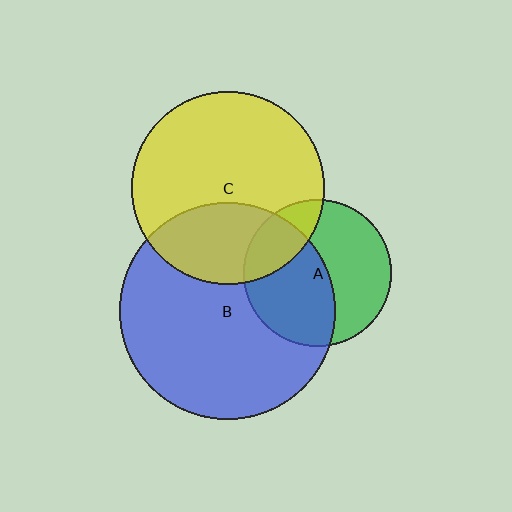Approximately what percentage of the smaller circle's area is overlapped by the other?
Approximately 20%.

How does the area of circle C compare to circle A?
Approximately 1.7 times.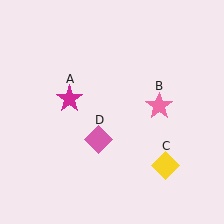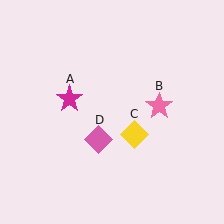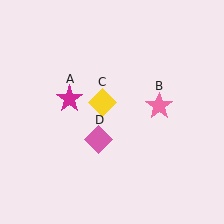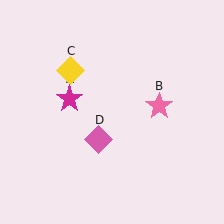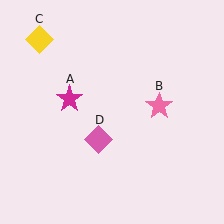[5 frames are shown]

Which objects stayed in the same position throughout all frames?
Magenta star (object A) and pink star (object B) and pink diamond (object D) remained stationary.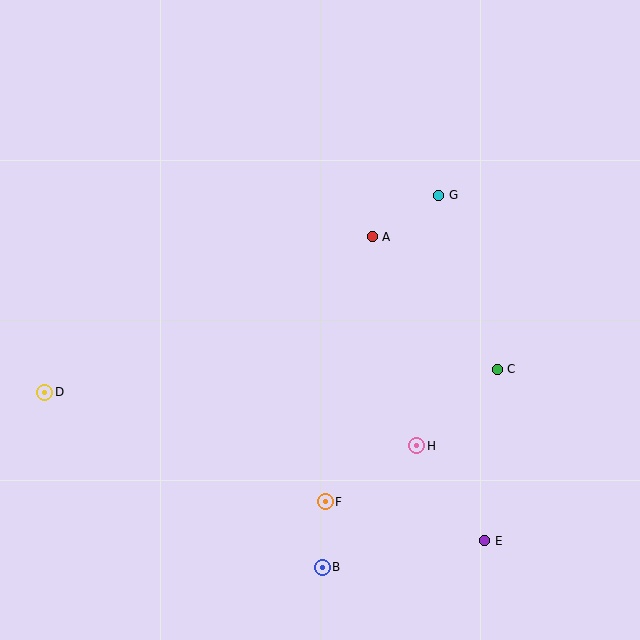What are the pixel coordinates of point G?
Point G is at (439, 195).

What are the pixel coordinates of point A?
Point A is at (372, 237).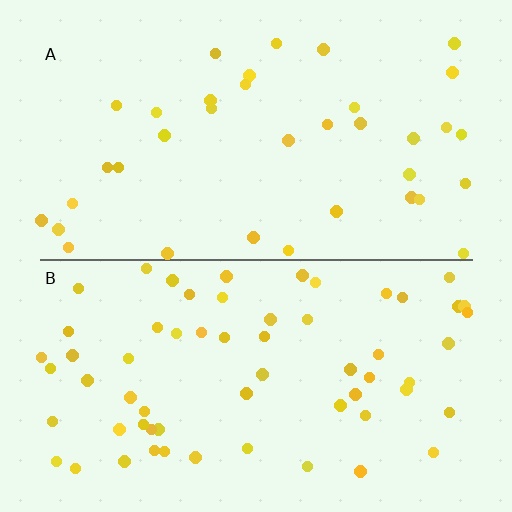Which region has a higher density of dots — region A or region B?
B (the bottom).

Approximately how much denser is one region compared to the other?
Approximately 1.7× — region B over region A.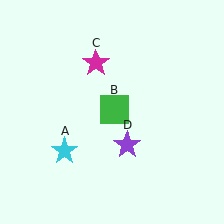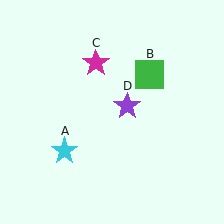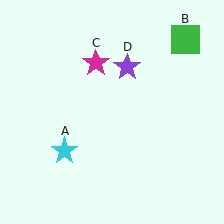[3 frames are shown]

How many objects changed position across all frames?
2 objects changed position: green square (object B), purple star (object D).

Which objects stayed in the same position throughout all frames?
Cyan star (object A) and magenta star (object C) remained stationary.